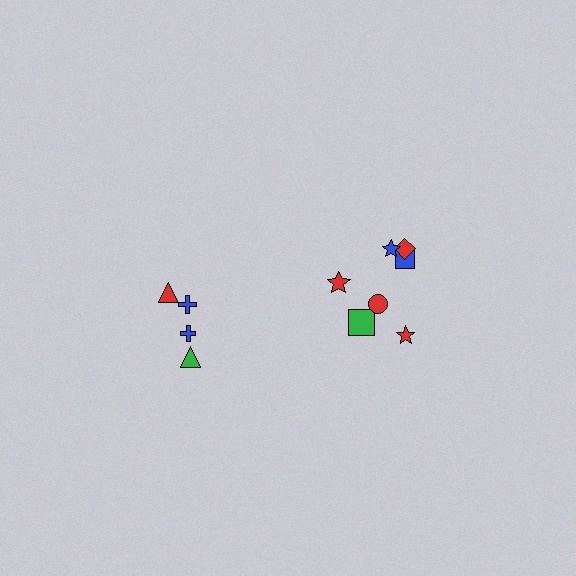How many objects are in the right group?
There are 7 objects.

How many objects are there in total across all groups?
There are 11 objects.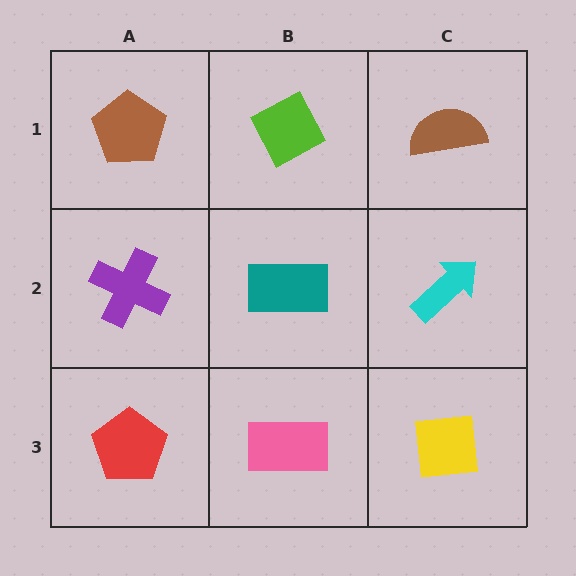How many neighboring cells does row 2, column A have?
3.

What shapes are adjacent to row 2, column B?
A lime diamond (row 1, column B), a pink rectangle (row 3, column B), a purple cross (row 2, column A), a cyan arrow (row 2, column C).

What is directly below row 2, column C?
A yellow square.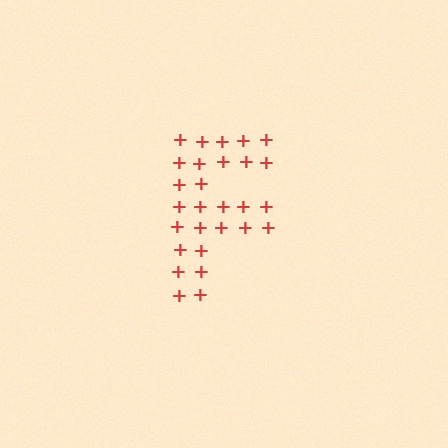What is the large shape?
The large shape is the letter F.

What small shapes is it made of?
It is made of small plus signs.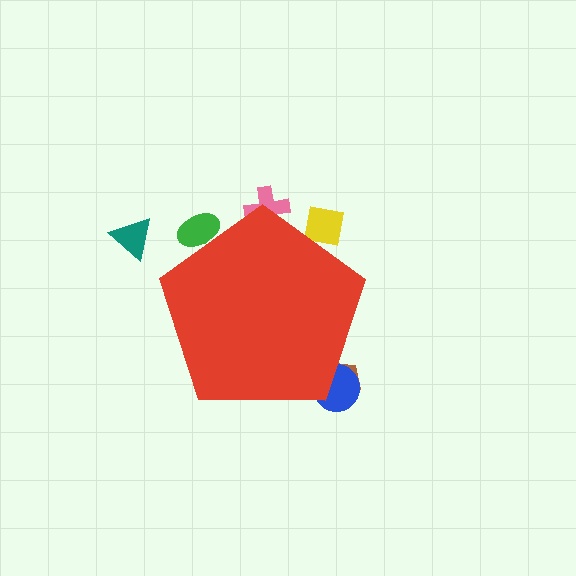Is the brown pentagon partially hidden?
Yes, the brown pentagon is partially hidden behind the red pentagon.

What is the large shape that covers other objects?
A red pentagon.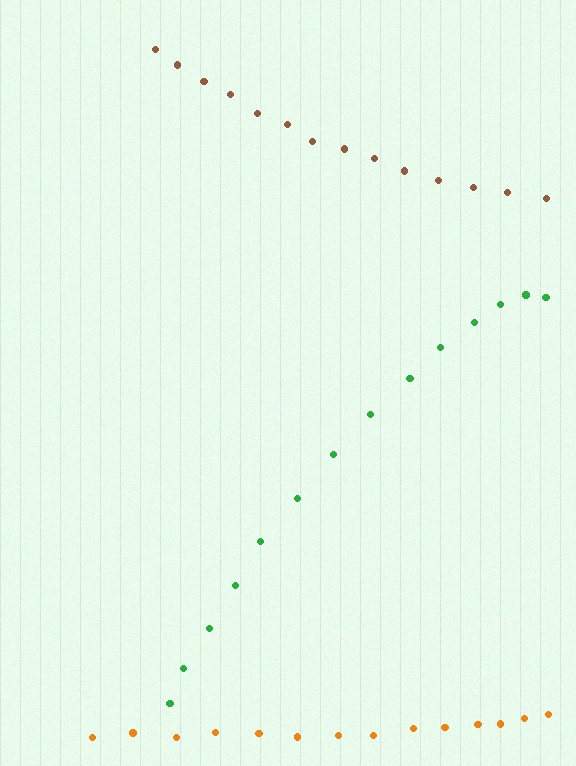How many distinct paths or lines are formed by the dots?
There are 3 distinct paths.